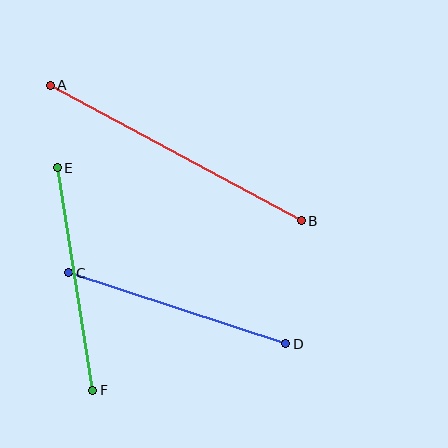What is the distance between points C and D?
The distance is approximately 228 pixels.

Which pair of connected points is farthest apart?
Points A and B are farthest apart.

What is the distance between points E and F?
The distance is approximately 225 pixels.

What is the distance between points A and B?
The distance is approximately 286 pixels.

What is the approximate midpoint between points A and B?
The midpoint is at approximately (176, 153) pixels.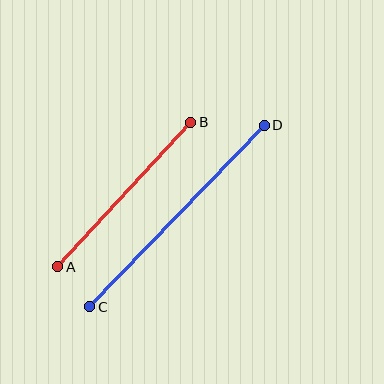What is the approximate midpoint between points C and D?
The midpoint is at approximately (177, 216) pixels.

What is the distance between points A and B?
The distance is approximately 196 pixels.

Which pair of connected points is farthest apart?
Points C and D are farthest apart.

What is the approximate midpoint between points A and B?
The midpoint is at approximately (124, 194) pixels.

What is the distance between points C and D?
The distance is approximately 252 pixels.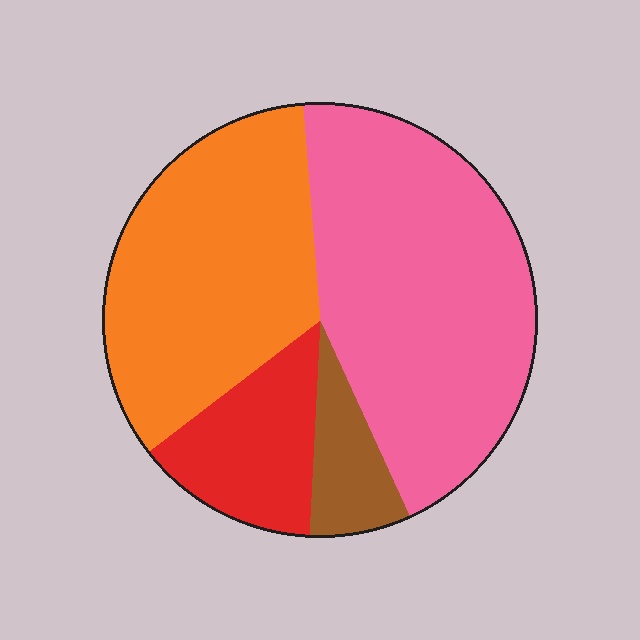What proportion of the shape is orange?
Orange covers about 35% of the shape.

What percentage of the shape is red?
Red takes up less than a sixth of the shape.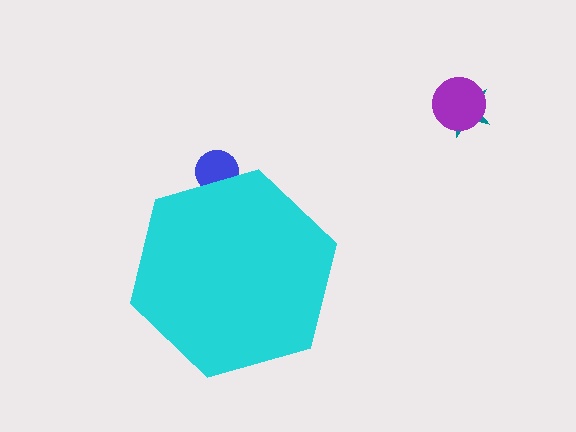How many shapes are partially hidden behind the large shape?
1 shape is partially hidden.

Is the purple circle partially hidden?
No, the purple circle is fully visible.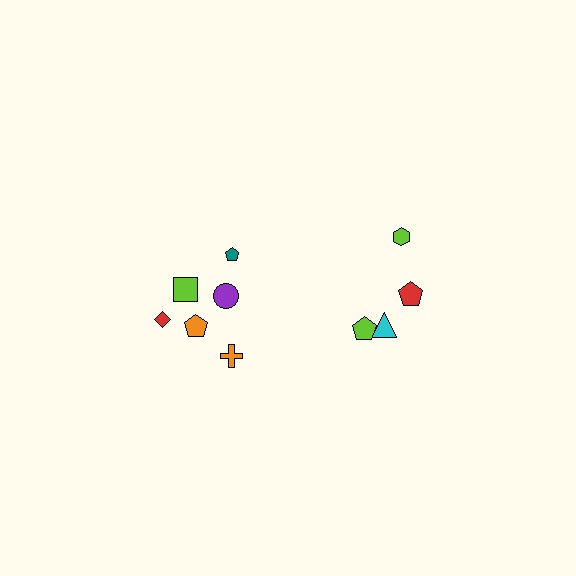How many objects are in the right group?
There are 4 objects.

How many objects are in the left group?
There are 6 objects.